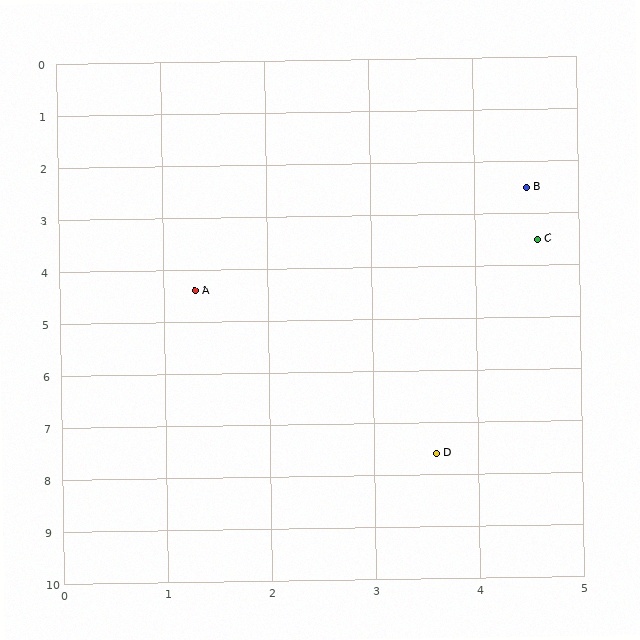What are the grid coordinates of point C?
Point C is at approximately (4.6, 3.5).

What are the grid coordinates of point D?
Point D is at approximately (3.6, 7.6).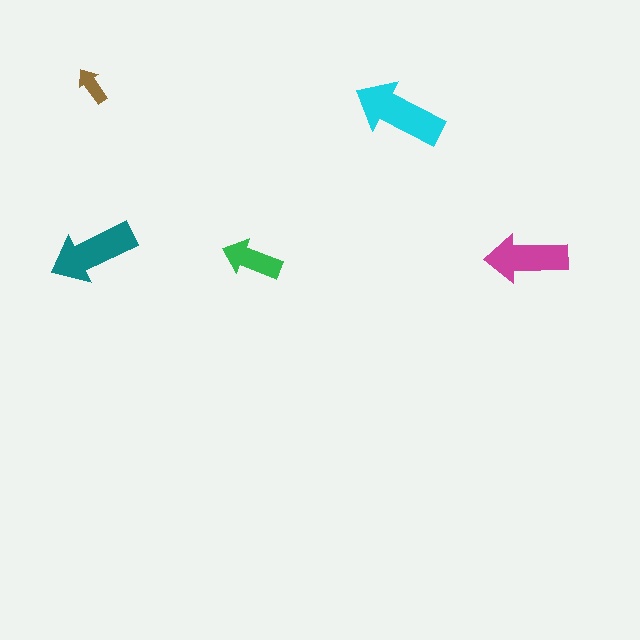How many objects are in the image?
There are 5 objects in the image.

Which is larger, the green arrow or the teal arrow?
The teal one.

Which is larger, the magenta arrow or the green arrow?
The magenta one.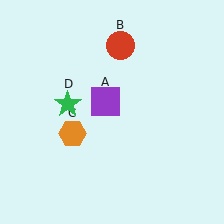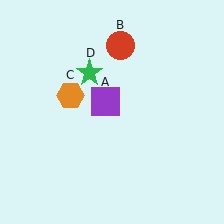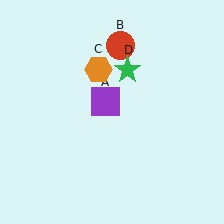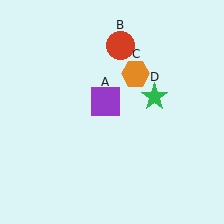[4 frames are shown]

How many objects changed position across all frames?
2 objects changed position: orange hexagon (object C), green star (object D).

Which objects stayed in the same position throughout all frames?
Purple square (object A) and red circle (object B) remained stationary.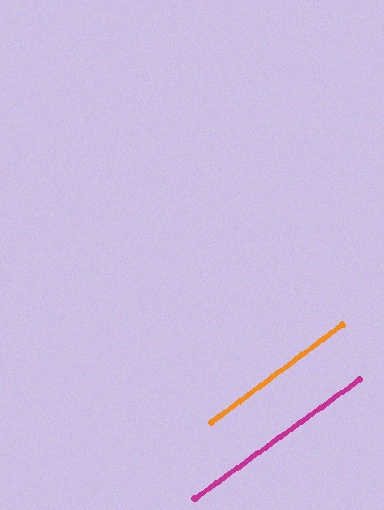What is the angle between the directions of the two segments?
Approximately 1 degree.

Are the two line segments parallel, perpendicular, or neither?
Parallel — their directions differ by only 0.7°.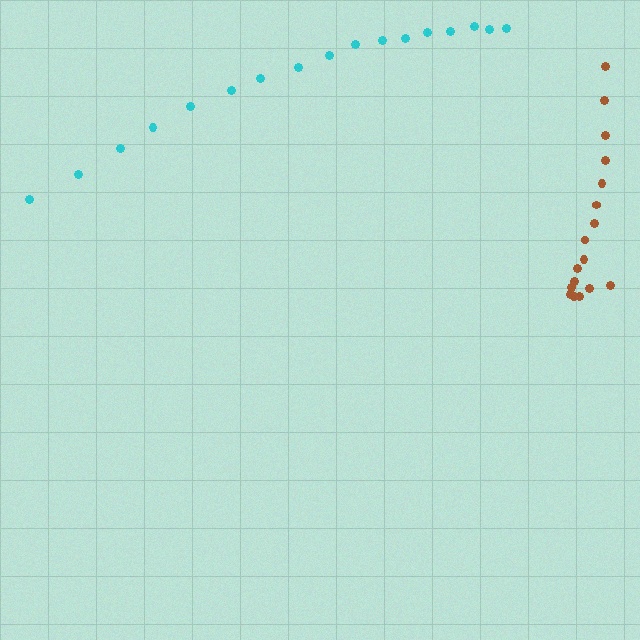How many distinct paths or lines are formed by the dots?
There are 2 distinct paths.